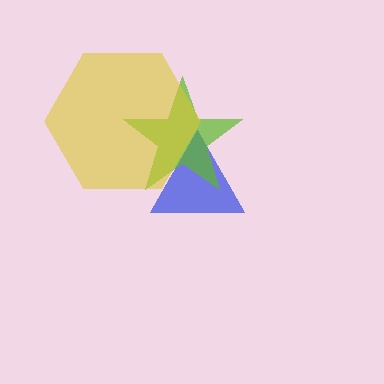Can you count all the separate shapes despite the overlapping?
Yes, there are 3 separate shapes.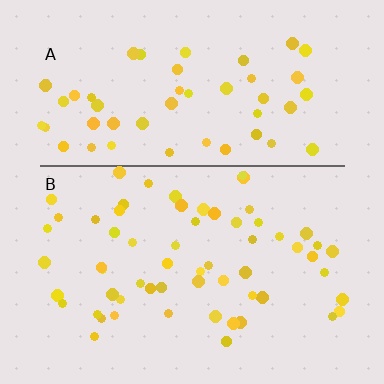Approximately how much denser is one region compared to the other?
Approximately 1.1× — region B over region A.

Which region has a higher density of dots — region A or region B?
B (the bottom).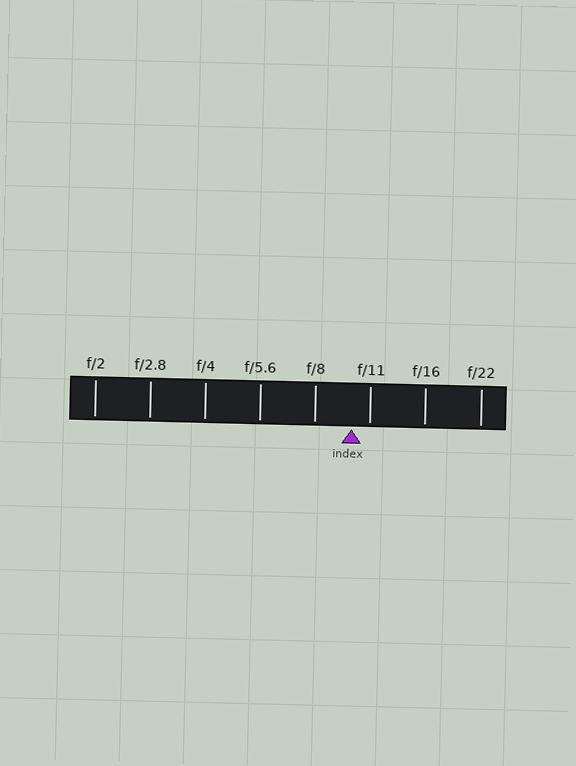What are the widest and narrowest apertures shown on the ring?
The widest aperture shown is f/2 and the narrowest is f/22.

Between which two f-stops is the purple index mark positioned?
The index mark is between f/8 and f/11.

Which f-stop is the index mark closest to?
The index mark is closest to f/11.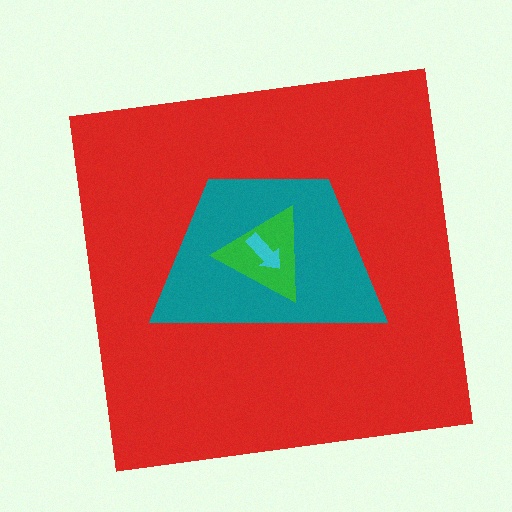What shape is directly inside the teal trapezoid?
The green triangle.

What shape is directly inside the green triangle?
The cyan arrow.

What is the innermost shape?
The cyan arrow.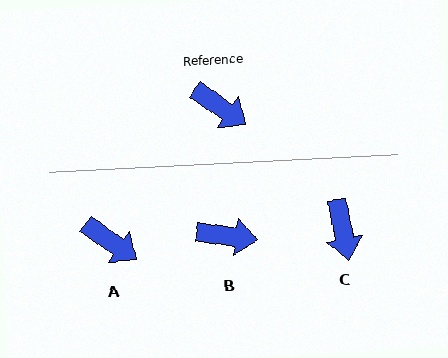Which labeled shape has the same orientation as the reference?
A.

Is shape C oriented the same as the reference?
No, it is off by about 44 degrees.